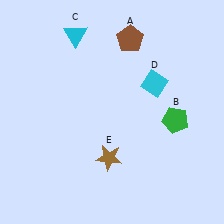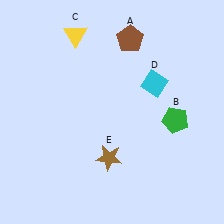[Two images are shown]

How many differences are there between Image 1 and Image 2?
There is 1 difference between the two images.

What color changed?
The triangle (C) changed from cyan in Image 1 to yellow in Image 2.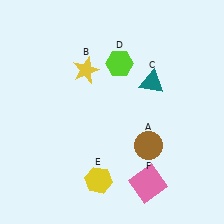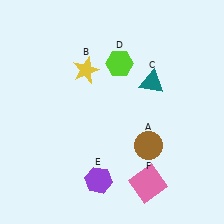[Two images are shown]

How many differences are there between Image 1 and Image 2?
There is 1 difference between the two images.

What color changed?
The hexagon (E) changed from yellow in Image 1 to purple in Image 2.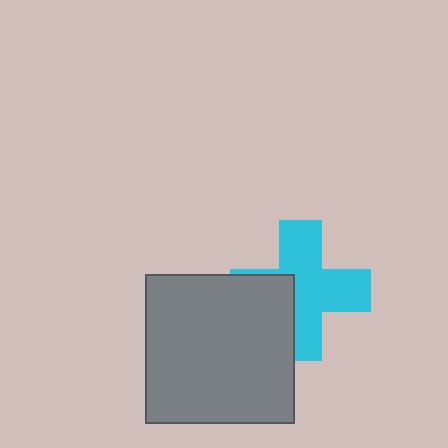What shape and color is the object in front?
The object in front is a gray square.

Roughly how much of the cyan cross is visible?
Most of it is visible (roughly 67%).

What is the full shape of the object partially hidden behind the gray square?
The partially hidden object is a cyan cross.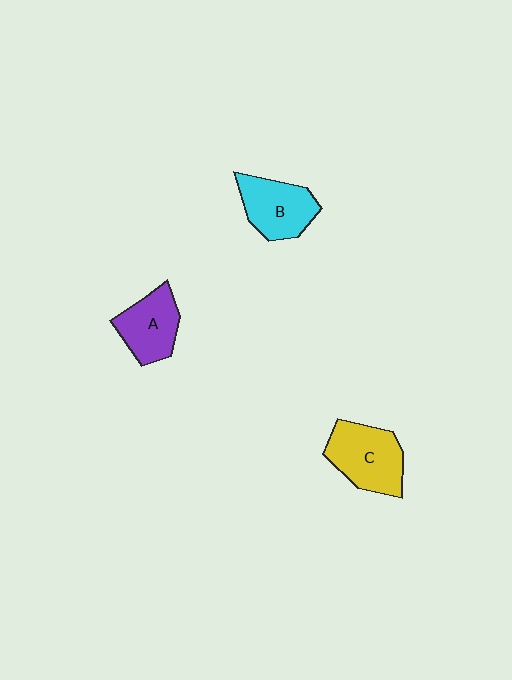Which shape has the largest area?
Shape C (yellow).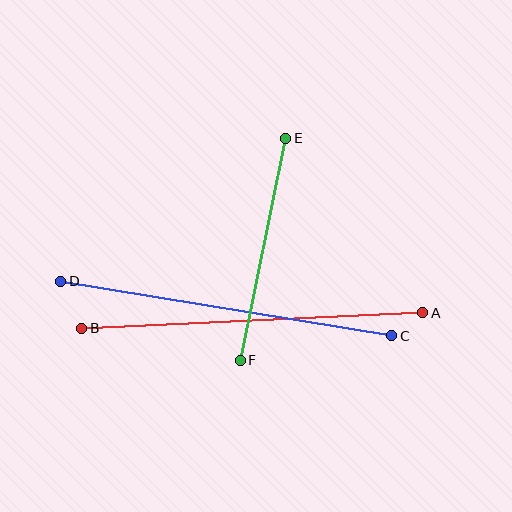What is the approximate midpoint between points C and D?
The midpoint is at approximately (226, 309) pixels.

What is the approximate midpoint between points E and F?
The midpoint is at approximately (263, 249) pixels.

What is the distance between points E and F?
The distance is approximately 227 pixels.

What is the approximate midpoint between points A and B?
The midpoint is at approximately (252, 320) pixels.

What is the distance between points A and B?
The distance is approximately 342 pixels.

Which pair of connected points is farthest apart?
Points A and B are farthest apart.